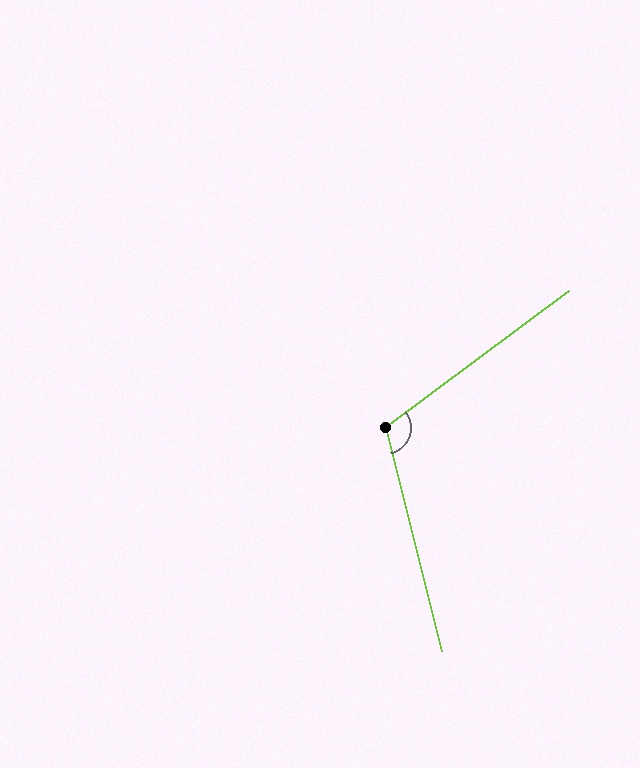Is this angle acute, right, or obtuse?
It is obtuse.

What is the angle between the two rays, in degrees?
Approximately 112 degrees.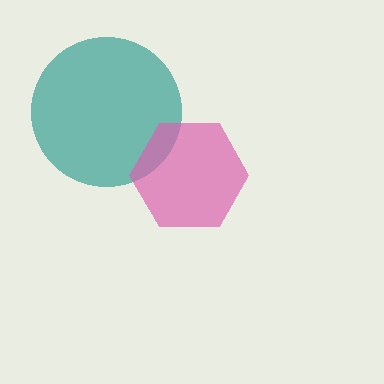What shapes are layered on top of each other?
The layered shapes are: a teal circle, a pink hexagon.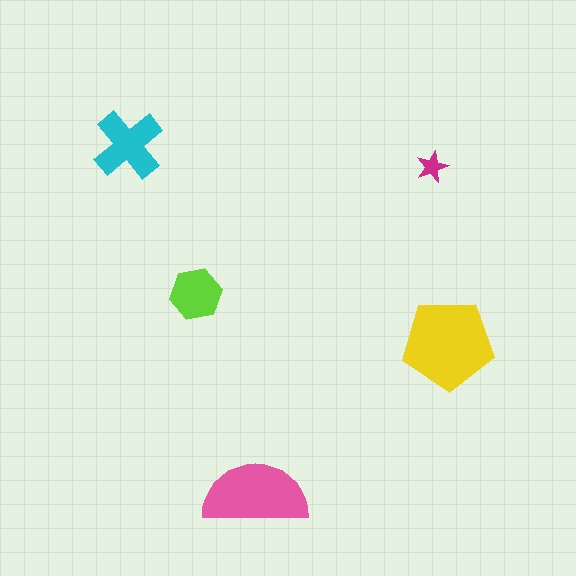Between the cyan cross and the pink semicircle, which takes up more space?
The pink semicircle.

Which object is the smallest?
The magenta star.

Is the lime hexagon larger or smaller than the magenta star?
Larger.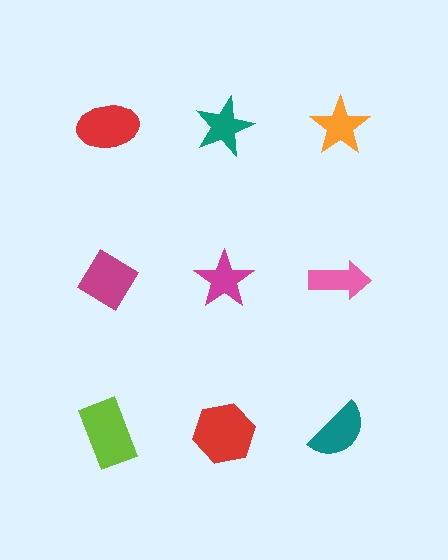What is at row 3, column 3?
A teal semicircle.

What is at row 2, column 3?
A pink arrow.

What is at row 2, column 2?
A magenta star.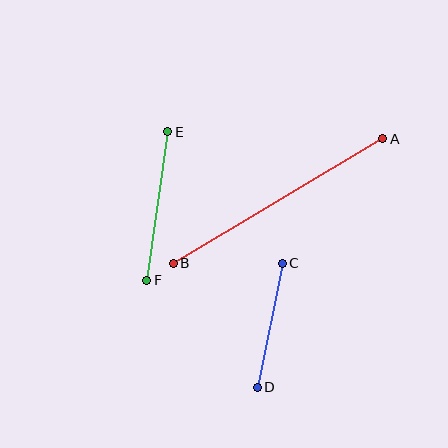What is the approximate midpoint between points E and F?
The midpoint is at approximately (157, 206) pixels.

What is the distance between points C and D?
The distance is approximately 127 pixels.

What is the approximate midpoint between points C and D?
The midpoint is at approximately (270, 325) pixels.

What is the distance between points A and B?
The distance is approximately 244 pixels.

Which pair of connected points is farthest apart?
Points A and B are farthest apart.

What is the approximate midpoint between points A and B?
The midpoint is at approximately (278, 201) pixels.